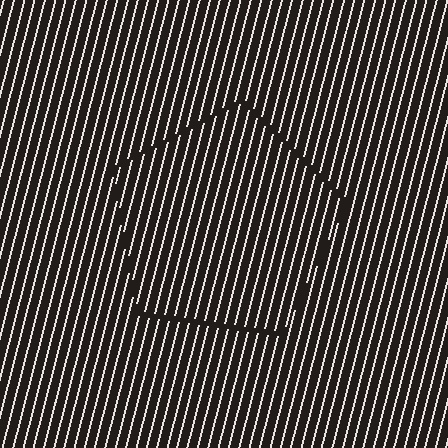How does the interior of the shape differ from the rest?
The interior of the shape contains the same grating, shifted by half a period — the contour is defined by the phase discontinuity where line-ends from the inner and outer gratings abut.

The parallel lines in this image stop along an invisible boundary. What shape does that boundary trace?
An illusory pentagon. The interior of the shape contains the same grating, shifted by half a period — the contour is defined by the phase discontinuity where line-ends from the inner and outer gratings abut.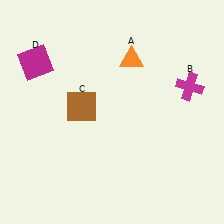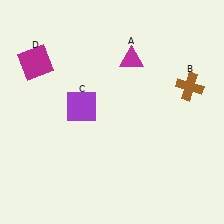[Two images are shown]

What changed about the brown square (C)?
In Image 1, C is brown. In Image 2, it changed to purple.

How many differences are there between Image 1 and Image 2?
There are 3 differences between the two images.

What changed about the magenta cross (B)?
In Image 1, B is magenta. In Image 2, it changed to brown.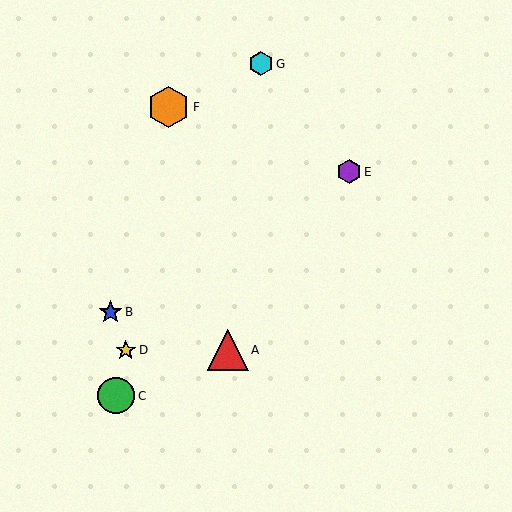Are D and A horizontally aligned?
Yes, both are at y≈350.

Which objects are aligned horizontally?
Objects A, D are aligned horizontally.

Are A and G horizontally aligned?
No, A is at y≈350 and G is at y≈64.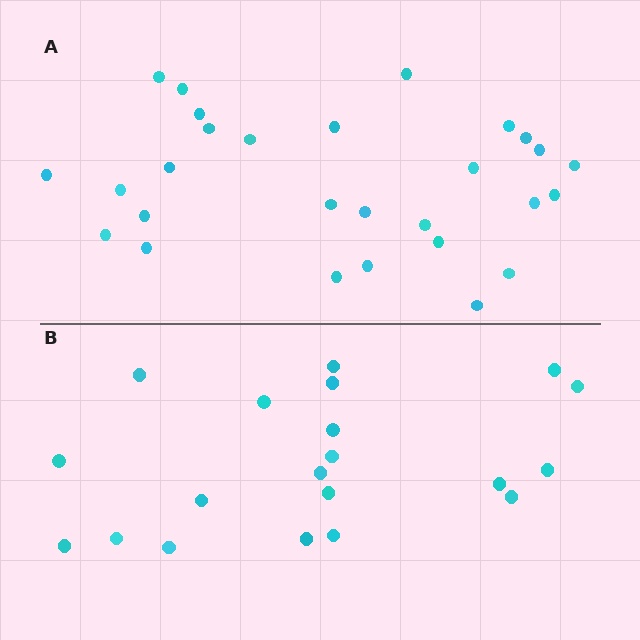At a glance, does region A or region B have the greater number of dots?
Region A (the top region) has more dots.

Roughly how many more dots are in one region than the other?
Region A has roughly 8 or so more dots than region B.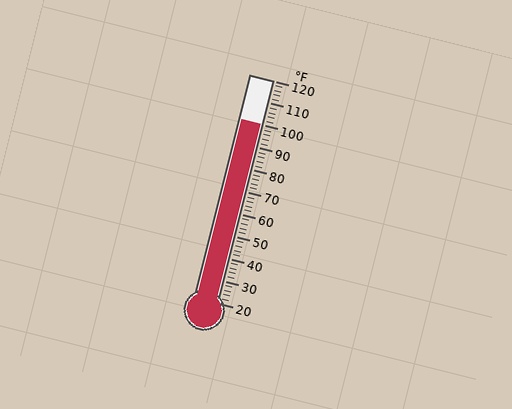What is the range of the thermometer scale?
The thermometer scale ranges from 20°F to 120°F.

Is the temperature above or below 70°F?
The temperature is above 70°F.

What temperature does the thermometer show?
The thermometer shows approximately 100°F.